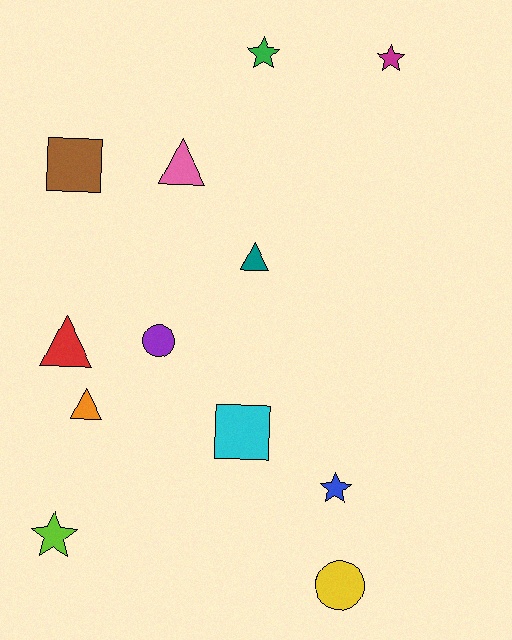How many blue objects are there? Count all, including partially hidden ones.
There is 1 blue object.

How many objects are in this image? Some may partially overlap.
There are 12 objects.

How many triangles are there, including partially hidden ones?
There are 4 triangles.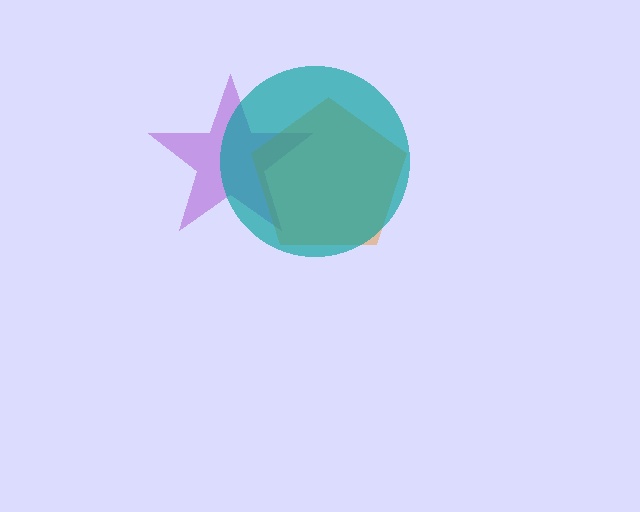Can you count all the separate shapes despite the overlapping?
Yes, there are 3 separate shapes.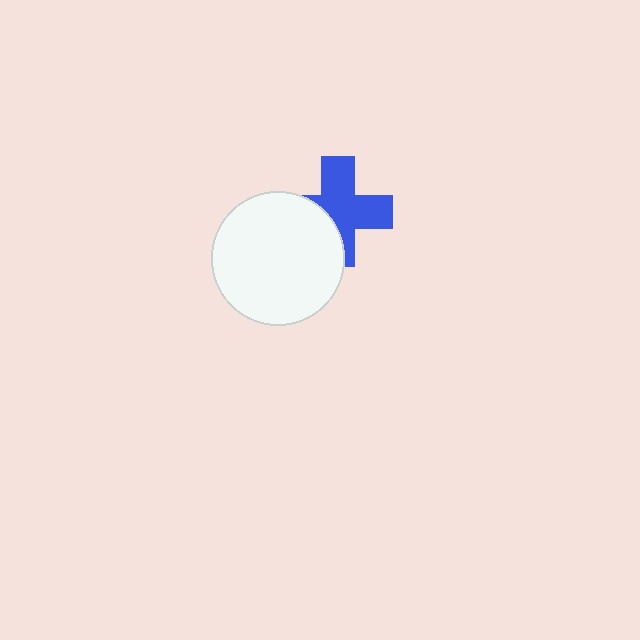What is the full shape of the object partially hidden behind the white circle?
The partially hidden object is a blue cross.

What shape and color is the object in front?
The object in front is a white circle.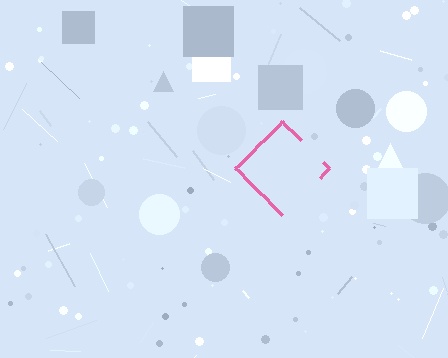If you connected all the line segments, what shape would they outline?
They would outline a diamond.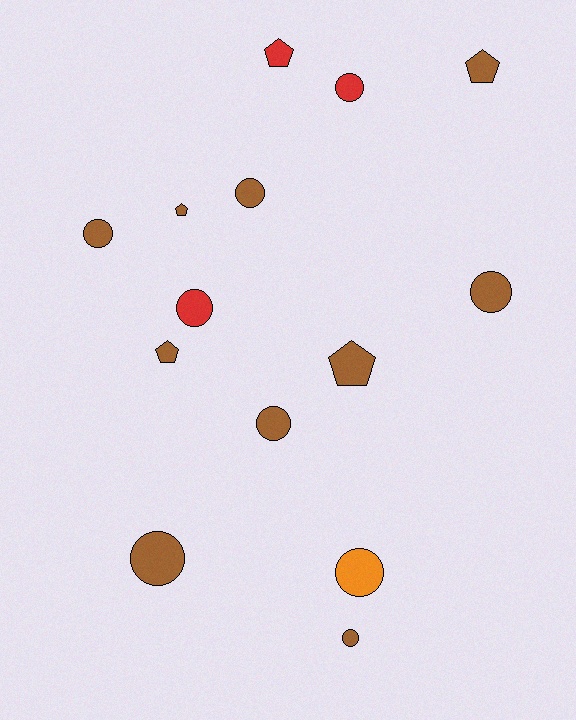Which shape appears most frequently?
Circle, with 9 objects.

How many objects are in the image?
There are 14 objects.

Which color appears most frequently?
Brown, with 10 objects.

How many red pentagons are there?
There is 1 red pentagon.